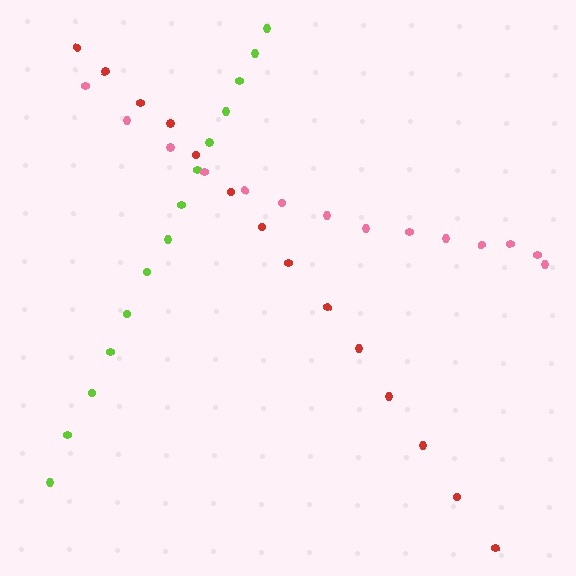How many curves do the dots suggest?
There are 3 distinct paths.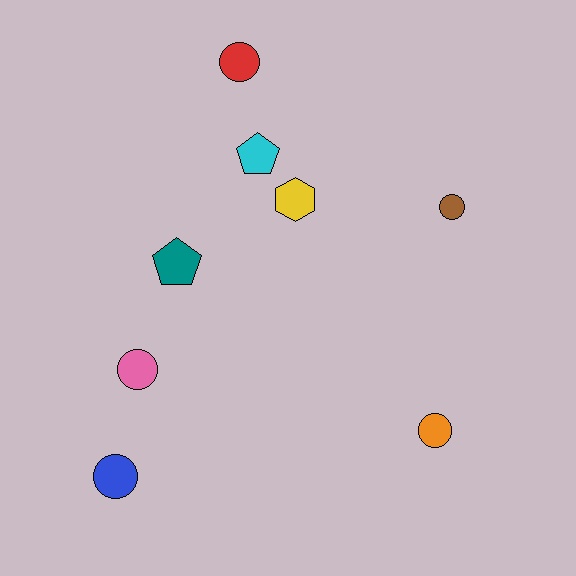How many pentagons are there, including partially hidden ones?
There are 2 pentagons.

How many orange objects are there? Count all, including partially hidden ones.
There is 1 orange object.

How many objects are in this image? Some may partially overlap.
There are 8 objects.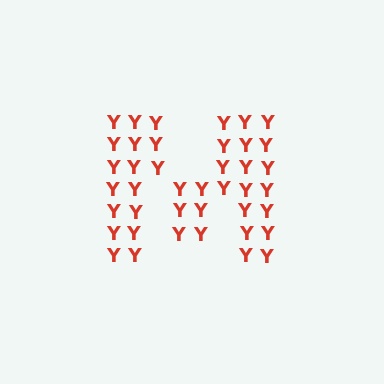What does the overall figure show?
The overall figure shows the letter M.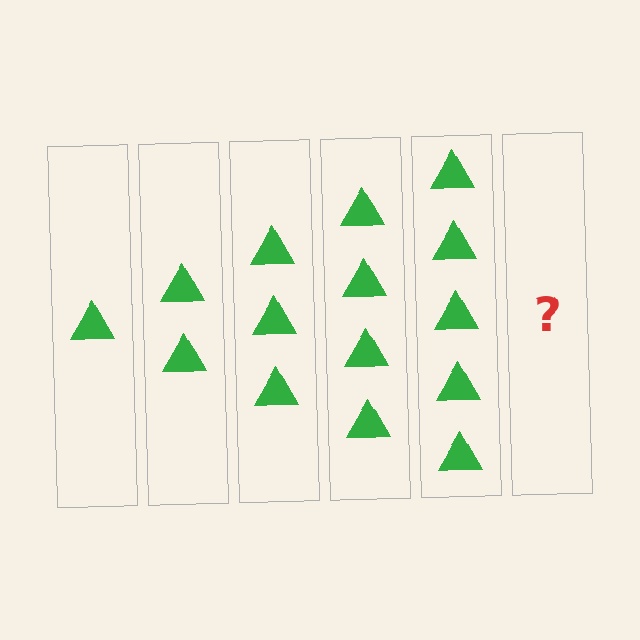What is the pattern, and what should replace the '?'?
The pattern is that each step adds one more triangle. The '?' should be 6 triangles.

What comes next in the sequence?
The next element should be 6 triangles.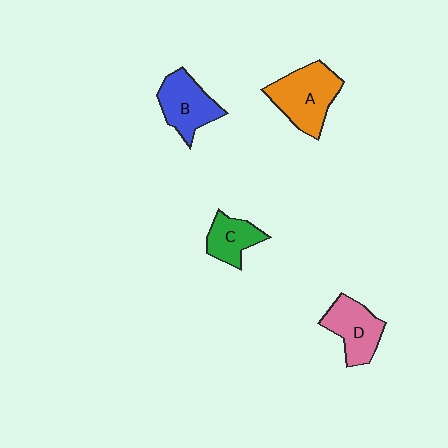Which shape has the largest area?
Shape A (orange).